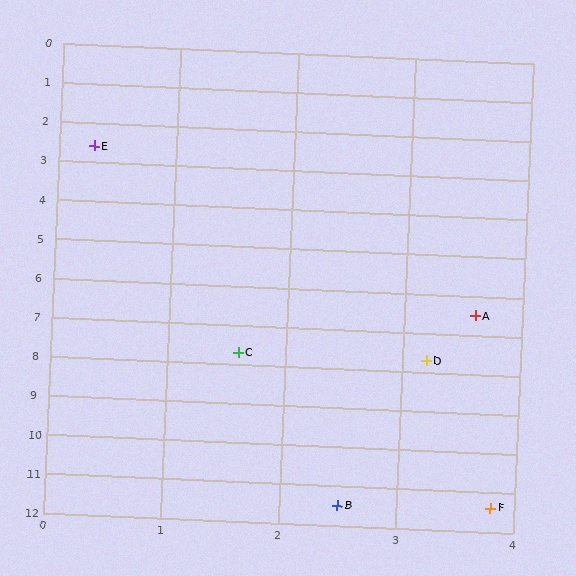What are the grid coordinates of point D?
Point D is at approximately (3.2, 7.7).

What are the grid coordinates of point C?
Point C is at approximately (1.6, 7.7).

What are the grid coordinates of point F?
Point F is at approximately (3.8, 11.4).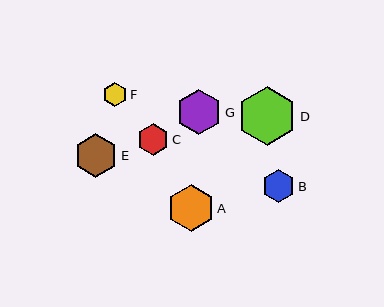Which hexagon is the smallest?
Hexagon F is the smallest with a size of approximately 24 pixels.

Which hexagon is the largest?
Hexagon D is the largest with a size of approximately 60 pixels.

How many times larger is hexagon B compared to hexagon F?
Hexagon B is approximately 1.4 times the size of hexagon F.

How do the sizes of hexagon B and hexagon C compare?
Hexagon B and hexagon C are approximately the same size.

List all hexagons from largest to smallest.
From largest to smallest: D, A, G, E, B, C, F.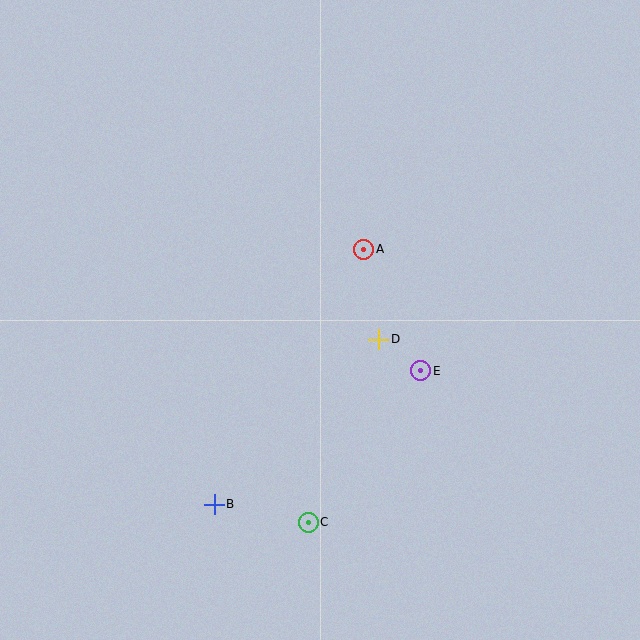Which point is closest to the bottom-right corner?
Point E is closest to the bottom-right corner.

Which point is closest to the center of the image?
Point D at (379, 339) is closest to the center.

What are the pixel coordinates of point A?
Point A is at (364, 249).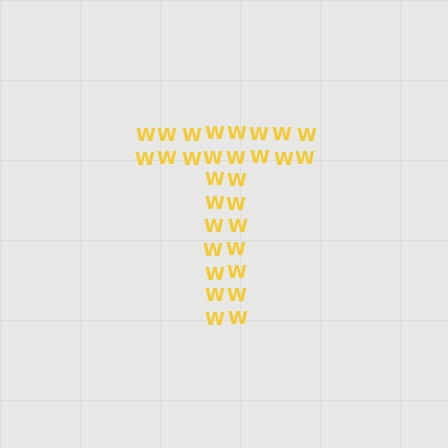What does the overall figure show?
The overall figure shows the letter T.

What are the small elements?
The small elements are letter W's.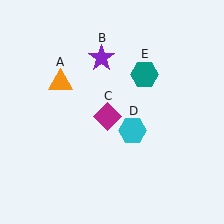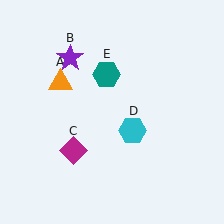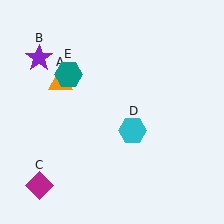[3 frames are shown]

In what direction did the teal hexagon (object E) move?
The teal hexagon (object E) moved left.